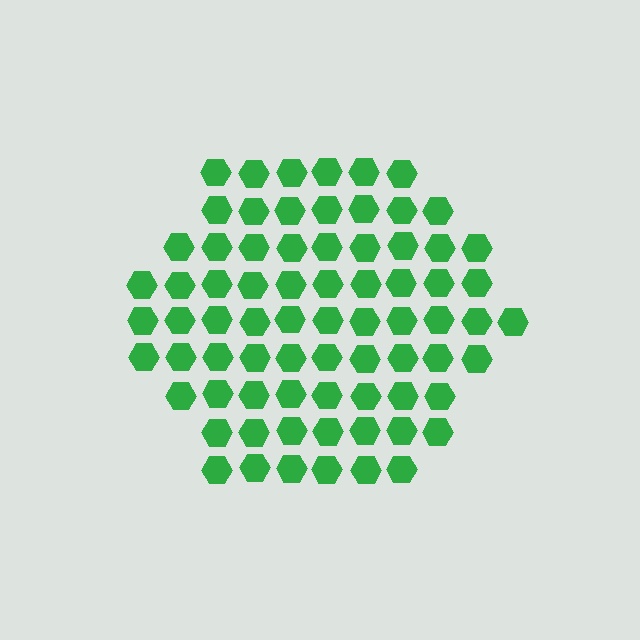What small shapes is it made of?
It is made of small hexagons.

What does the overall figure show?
The overall figure shows a hexagon.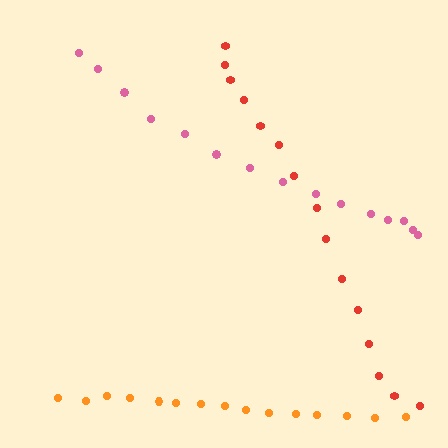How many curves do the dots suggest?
There are 3 distinct paths.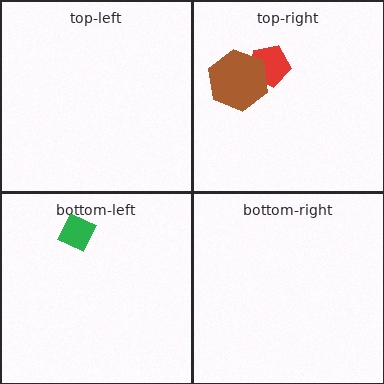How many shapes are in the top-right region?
2.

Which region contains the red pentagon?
The top-right region.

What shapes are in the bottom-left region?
The green diamond.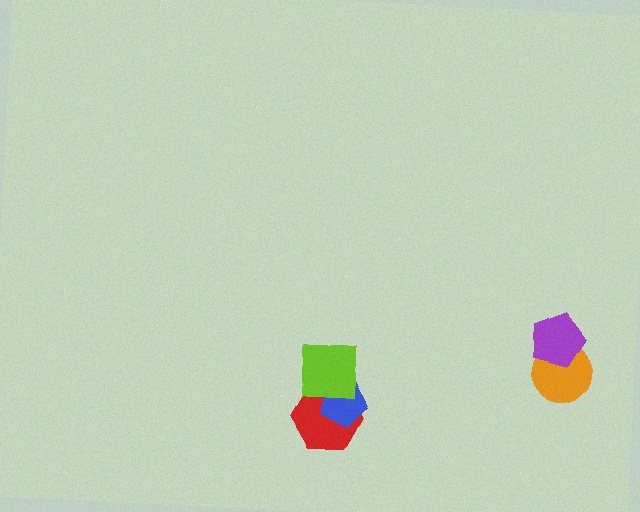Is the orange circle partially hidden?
Yes, it is partially covered by another shape.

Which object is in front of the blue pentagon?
The lime square is in front of the blue pentagon.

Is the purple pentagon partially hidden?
No, no other shape covers it.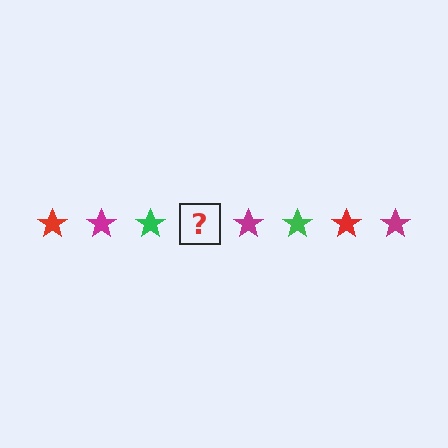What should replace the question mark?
The question mark should be replaced with a red star.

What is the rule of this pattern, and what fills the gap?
The rule is that the pattern cycles through red, magenta, green stars. The gap should be filled with a red star.